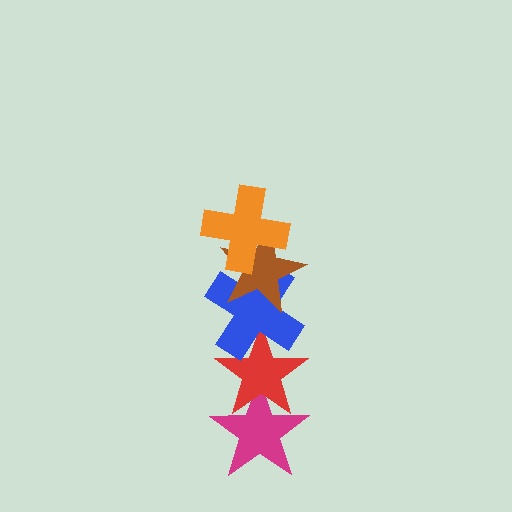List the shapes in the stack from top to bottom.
From top to bottom: the orange cross, the brown star, the blue cross, the red star, the magenta star.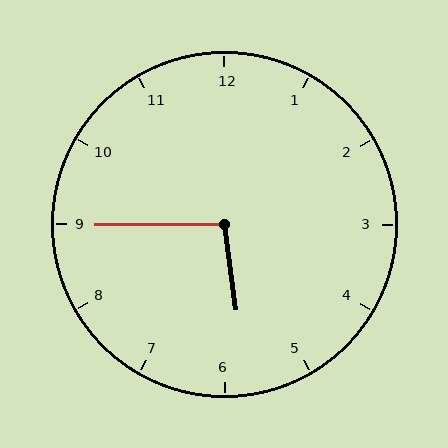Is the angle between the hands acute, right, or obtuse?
It is obtuse.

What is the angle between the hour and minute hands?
Approximately 98 degrees.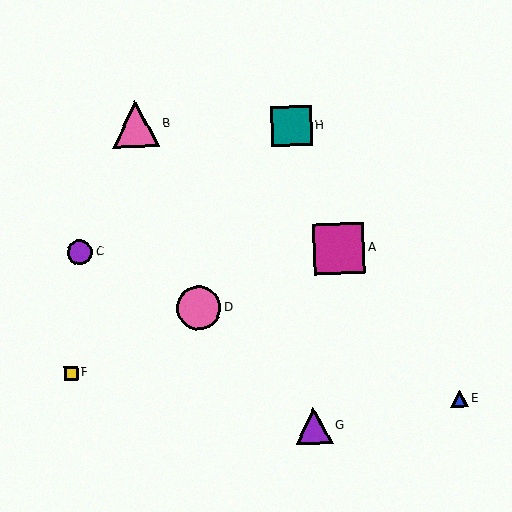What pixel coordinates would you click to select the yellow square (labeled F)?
Click at (71, 373) to select the yellow square F.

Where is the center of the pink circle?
The center of the pink circle is at (199, 308).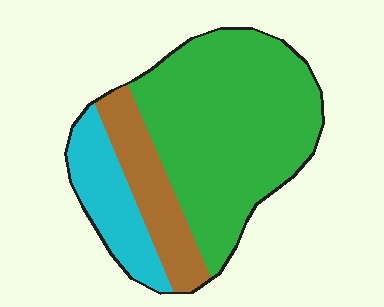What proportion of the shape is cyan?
Cyan takes up about one sixth (1/6) of the shape.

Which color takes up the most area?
Green, at roughly 65%.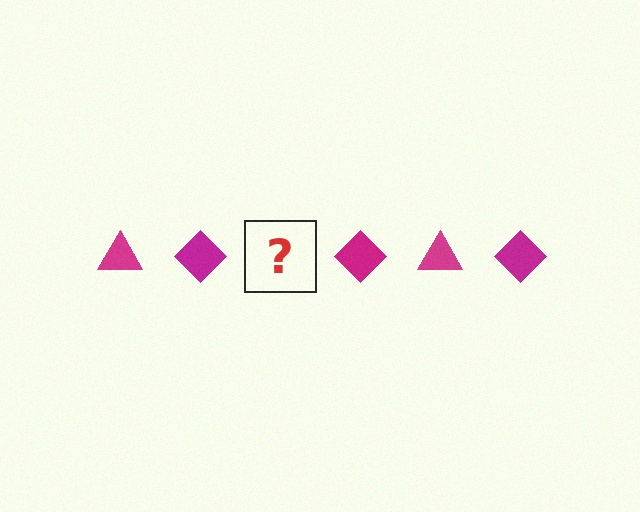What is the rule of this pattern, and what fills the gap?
The rule is that the pattern cycles through triangle, diamond shapes in magenta. The gap should be filled with a magenta triangle.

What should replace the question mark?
The question mark should be replaced with a magenta triangle.